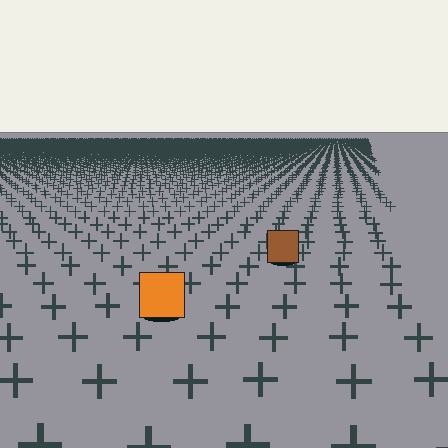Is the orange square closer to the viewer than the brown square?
Yes. The orange square is closer — you can tell from the texture gradient: the ground texture is coarser near it.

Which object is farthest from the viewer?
The brown square is farthest from the viewer. It appears smaller and the ground texture around it is denser.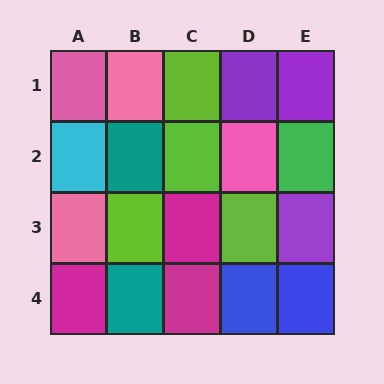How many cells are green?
1 cell is green.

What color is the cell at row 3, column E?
Purple.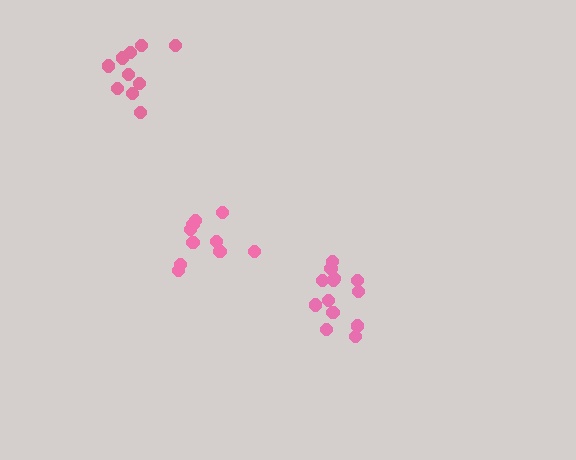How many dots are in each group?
Group 1: 13 dots, Group 2: 10 dots, Group 3: 10 dots (33 total).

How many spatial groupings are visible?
There are 3 spatial groupings.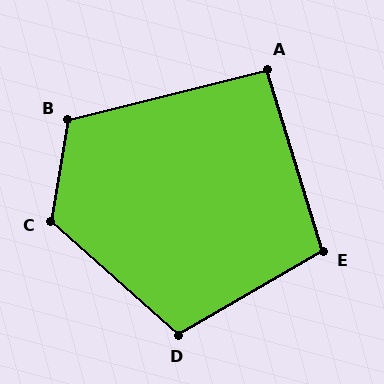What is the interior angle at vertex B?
Approximately 113 degrees (obtuse).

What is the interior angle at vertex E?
Approximately 103 degrees (obtuse).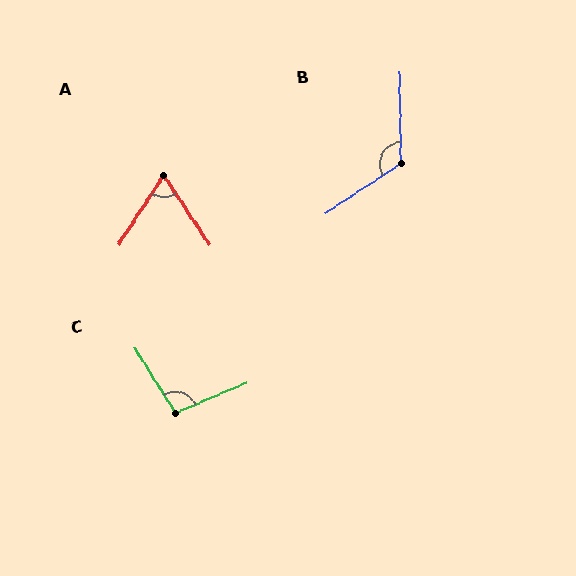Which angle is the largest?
B, at approximately 123 degrees.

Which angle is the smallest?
A, at approximately 67 degrees.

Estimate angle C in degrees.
Approximately 99 degrees.